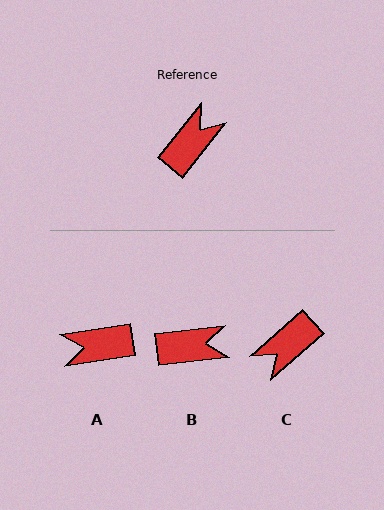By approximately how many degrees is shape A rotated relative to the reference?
Approximately 138 degrees counter-clockwise.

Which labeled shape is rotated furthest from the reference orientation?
C, about 171 degrees away.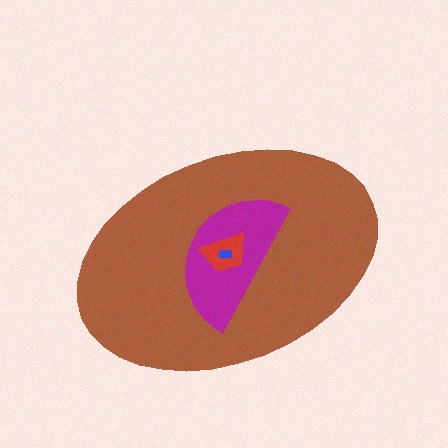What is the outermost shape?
The brown ellipse.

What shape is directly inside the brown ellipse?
The magenta semicircle.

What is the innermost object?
The blue rectangle.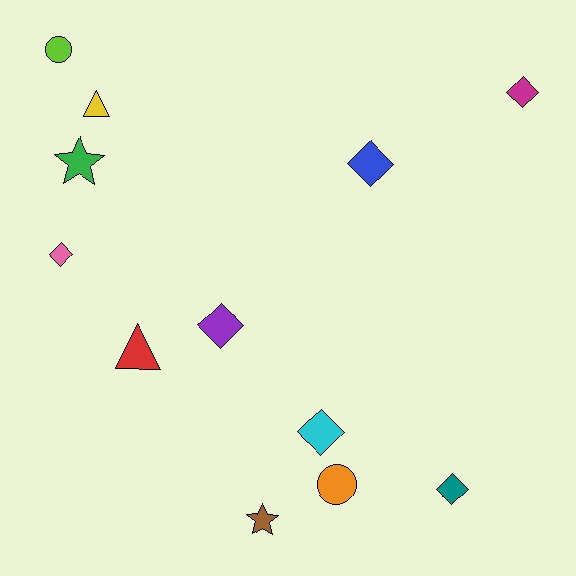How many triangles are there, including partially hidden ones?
There are 2 triangles.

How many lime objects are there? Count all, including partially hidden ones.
There is 1 lime object.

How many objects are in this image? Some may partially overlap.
There are 12 objects.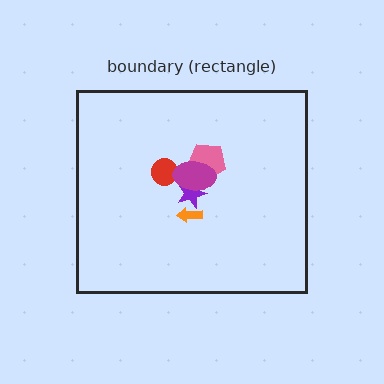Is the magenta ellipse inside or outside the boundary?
Inside.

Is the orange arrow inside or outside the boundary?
Inside.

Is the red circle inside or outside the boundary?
Inside.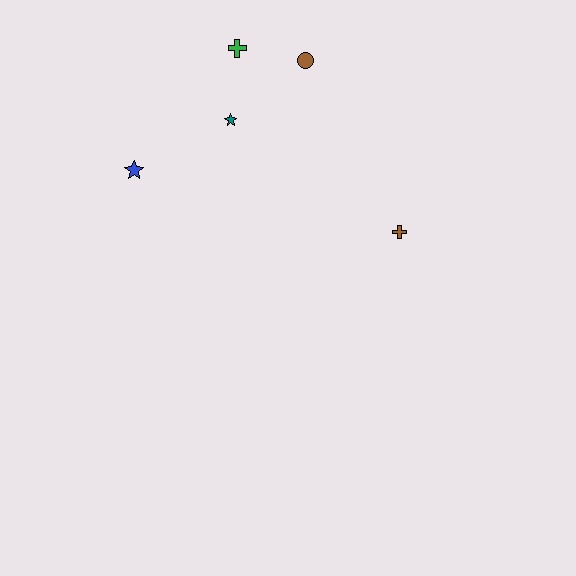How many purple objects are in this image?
There are no purple objects.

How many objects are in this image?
There are 5 objects.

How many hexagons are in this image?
There are no hexagons.